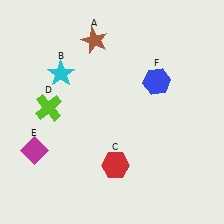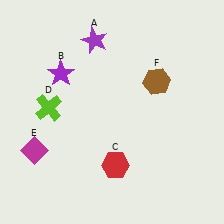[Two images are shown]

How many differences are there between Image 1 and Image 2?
There are 3 differences between the two images.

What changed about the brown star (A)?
In Image 1, A is brown. In Image 2, it changed to purple.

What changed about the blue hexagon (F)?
In Image 1, F is blue. In Image 2, it changed to brown.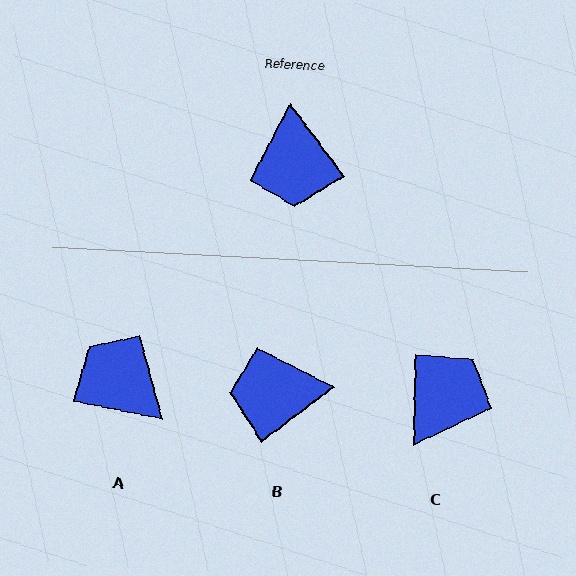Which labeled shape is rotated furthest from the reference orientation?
C, about 142 degrees away.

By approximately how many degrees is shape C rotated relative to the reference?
Approximately 142 degrees counter-clockwise.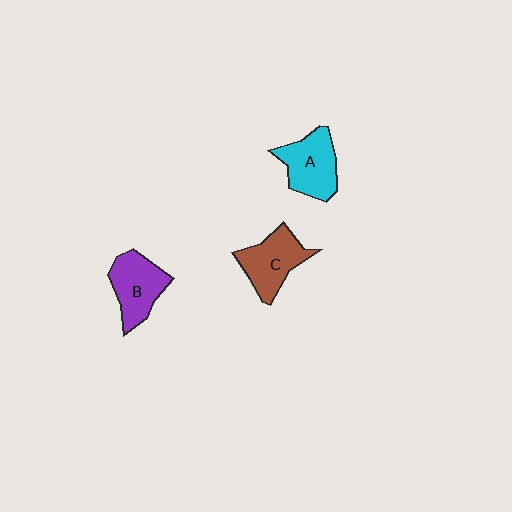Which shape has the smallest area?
Shape B (purple).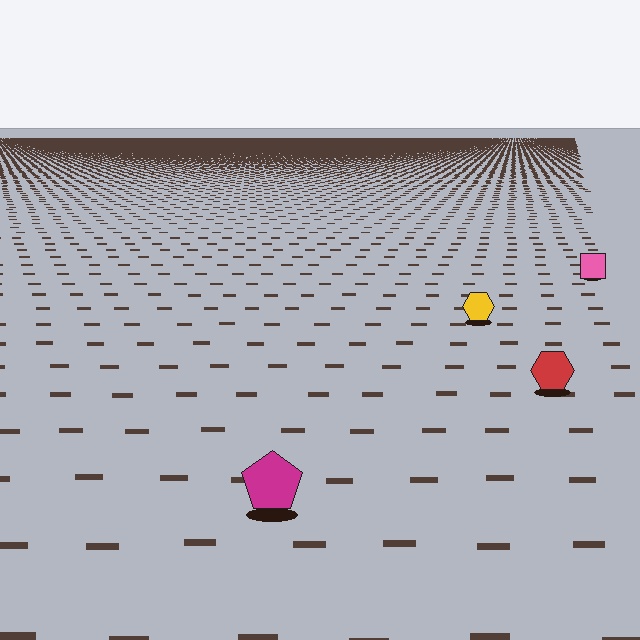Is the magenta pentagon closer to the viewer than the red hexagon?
Yes. The magenta pentagon is closer — you can tell from the texture gradient: the ground texture is coarser near it.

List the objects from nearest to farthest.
From nearest to farthest: the magenta pentagon, the red hexagon, the yellow hexagon, the pink square.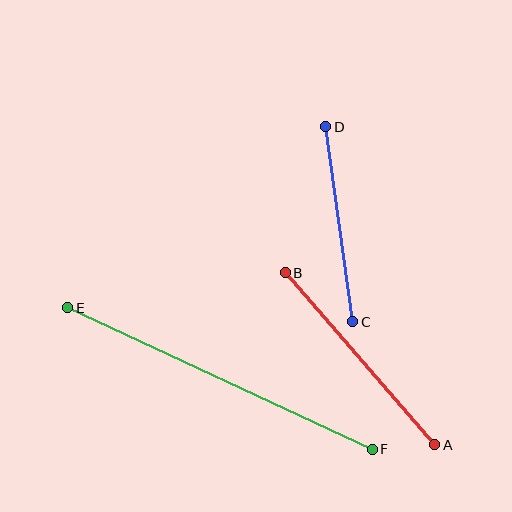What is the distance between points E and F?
The distance is approximately 336 pixels.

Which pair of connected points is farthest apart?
Points E and F are farthest apart.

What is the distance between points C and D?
The distance is approximately 197 pixels.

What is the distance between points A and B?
The distance is approximately 228 pixels.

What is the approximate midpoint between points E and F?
The midpoint is at approximately (220, 379) pixels.